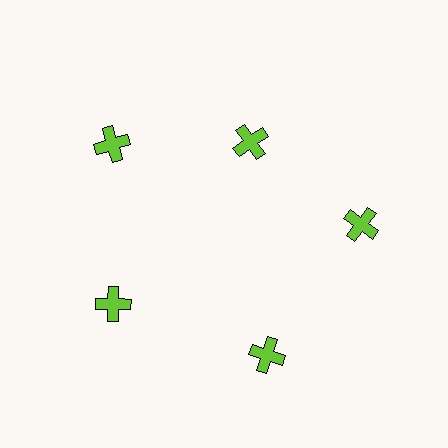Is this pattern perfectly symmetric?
No. The 5 lime crosses are arranged in a ring, but one element near the 1 o'clock position is pulled inward toward the center, breaking the 5-fold rotational symmetry.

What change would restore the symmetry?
The symmetry would be restored by moving it outward, back onto the ring so that all 5 crosses sit at equal angles and equal distance from the center.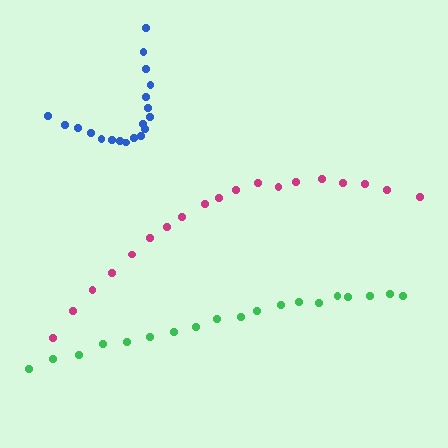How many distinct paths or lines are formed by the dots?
There are 3 distinct paths.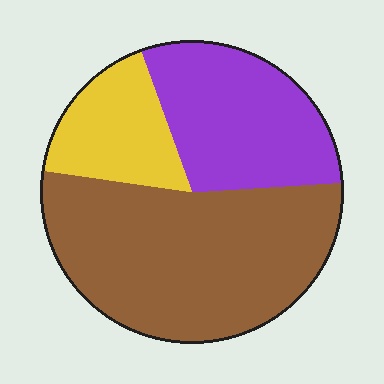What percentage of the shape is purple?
Purple takes up between a sixth and a third of the shape.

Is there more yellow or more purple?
Purple.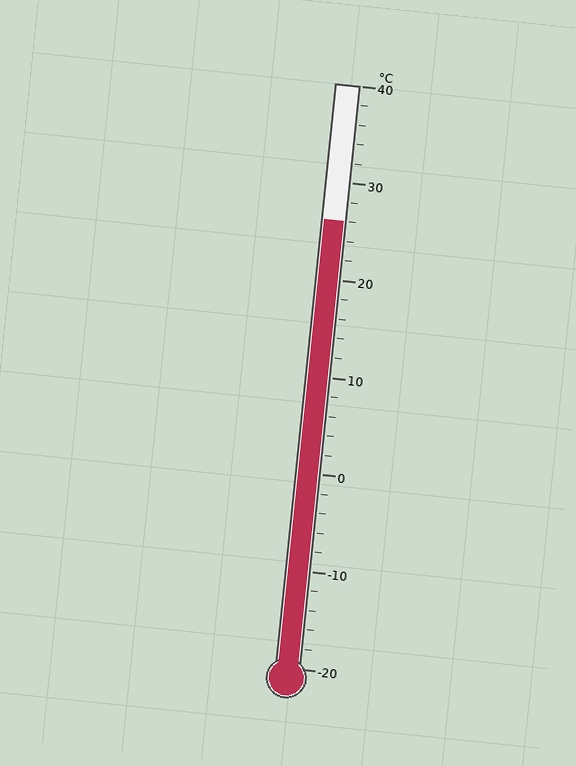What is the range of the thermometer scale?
The thermometer scale ranges from -20°C to 40°C.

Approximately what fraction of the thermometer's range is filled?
The thermometer is filled to approximately 75% of its range.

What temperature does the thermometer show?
The thermometer shows approximately 26°C.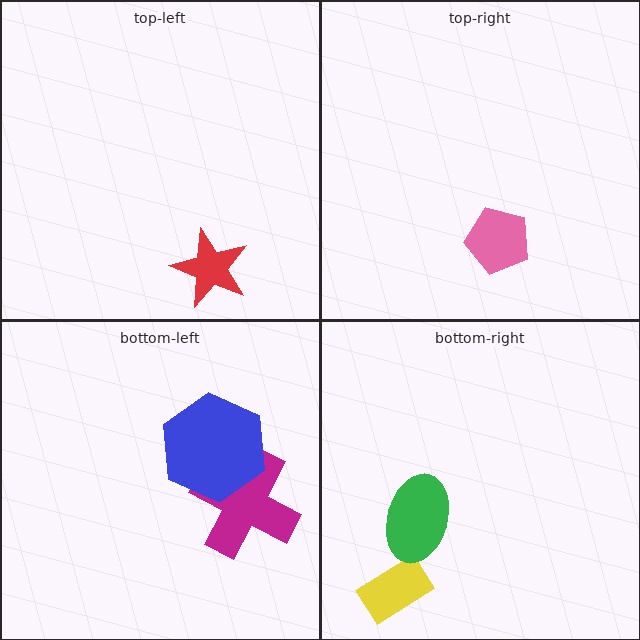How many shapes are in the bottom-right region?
2.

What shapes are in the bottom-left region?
The magenta cross, the blue hexagon.